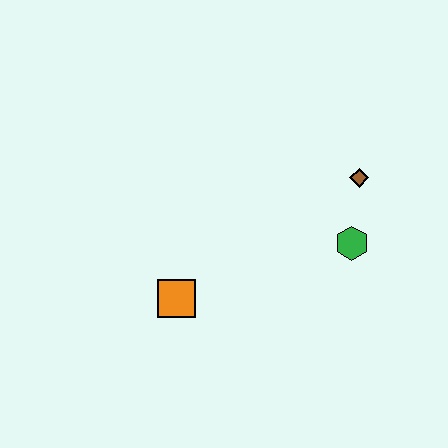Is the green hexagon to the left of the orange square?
No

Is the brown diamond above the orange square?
Yes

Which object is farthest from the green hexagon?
The orange square is farthest from the green hexagon.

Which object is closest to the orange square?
The green hexagon is closest to the orange square.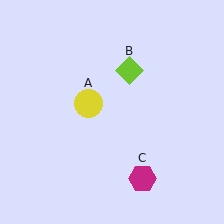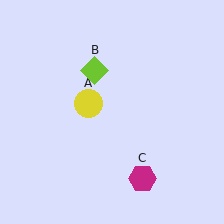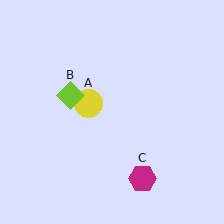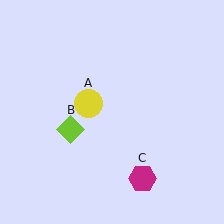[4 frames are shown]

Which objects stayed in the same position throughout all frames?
Yellow circle (object A) and magenta hexagon (object C) remained stationary.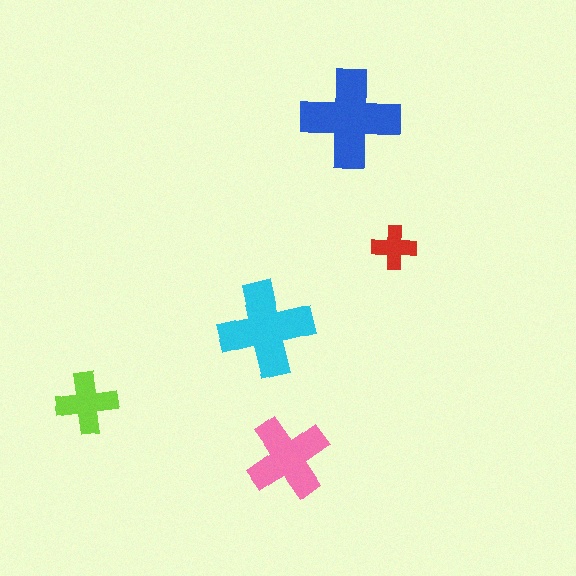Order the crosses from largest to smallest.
the blue one, the cyan one, the pink one, the lime one, the red one.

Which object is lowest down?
The pink cross is bottommost.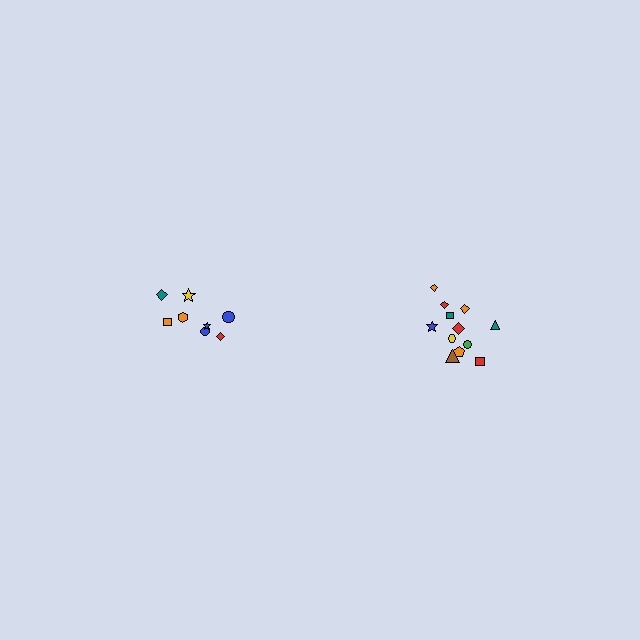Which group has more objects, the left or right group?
The right group.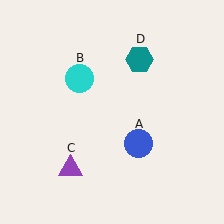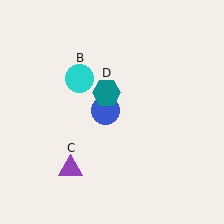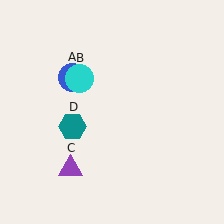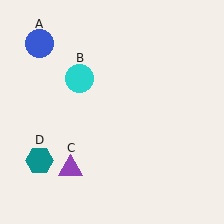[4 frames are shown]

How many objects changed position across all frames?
2 objects changed position: blue circle (object A), teal hexagon (object D).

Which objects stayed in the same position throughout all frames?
Cyan circle (object B) and purple triangle (object C) remained stationary.